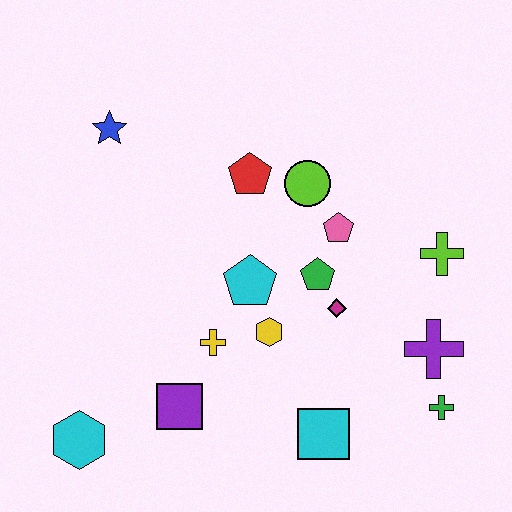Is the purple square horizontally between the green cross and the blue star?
Yes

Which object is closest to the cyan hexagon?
The purple square is closest to the cyan hexagon.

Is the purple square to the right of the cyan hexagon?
Yes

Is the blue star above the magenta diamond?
Yes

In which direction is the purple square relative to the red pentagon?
The purple square is below the red pentagon.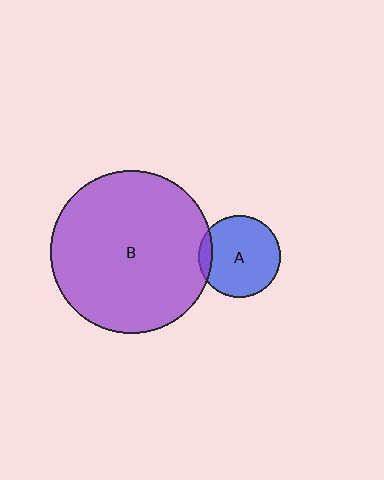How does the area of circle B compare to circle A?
Approximately 4.0 times.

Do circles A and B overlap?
Yes.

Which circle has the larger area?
Circle B (purple).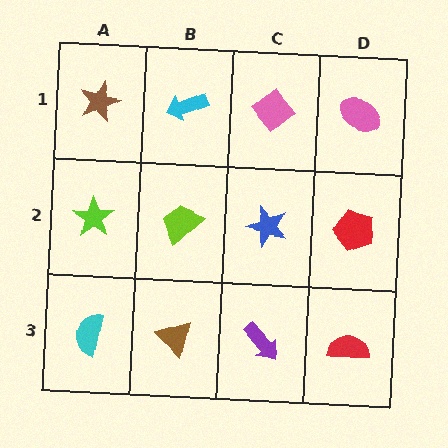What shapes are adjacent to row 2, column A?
A brown star (row 1, column A), a cyan semicircle (row 3, column A), a lime trapezoid (row 2, column B).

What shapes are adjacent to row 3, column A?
A lime star (row 2, column A), a brown triangle (row 3, column B).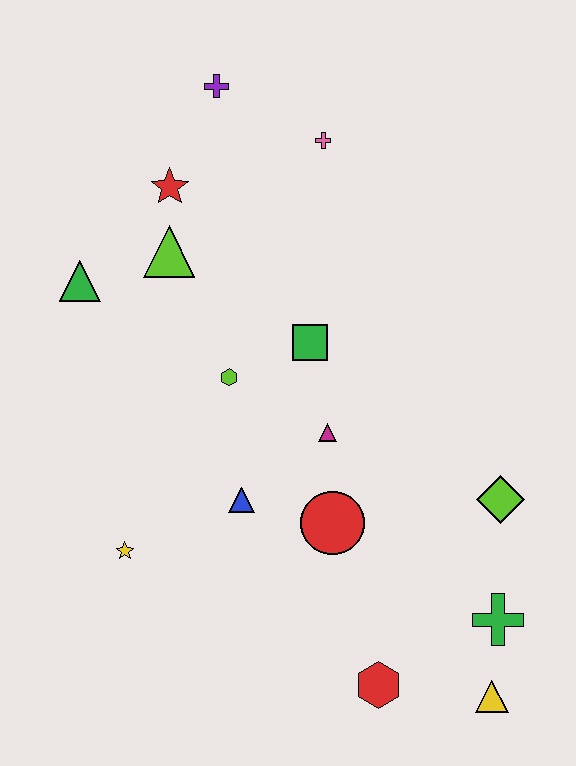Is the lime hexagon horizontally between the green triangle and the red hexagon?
Yes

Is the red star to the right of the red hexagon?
No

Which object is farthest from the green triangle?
The yellow triangle is farthest from the green triangle.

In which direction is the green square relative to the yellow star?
The green square is above the yellow star.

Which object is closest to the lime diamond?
The green cross is closest to the lime diamond.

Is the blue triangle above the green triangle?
No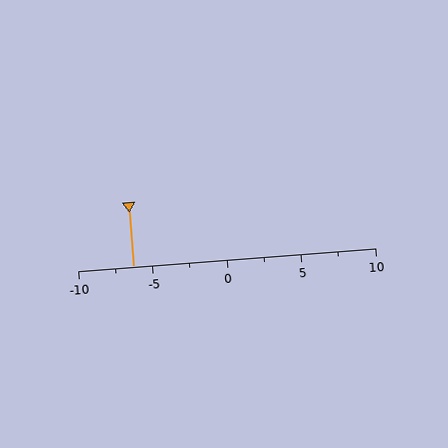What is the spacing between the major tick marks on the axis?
The major ticks are spaced 5 apart.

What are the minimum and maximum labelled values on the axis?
The axis runs from -10 to 10.